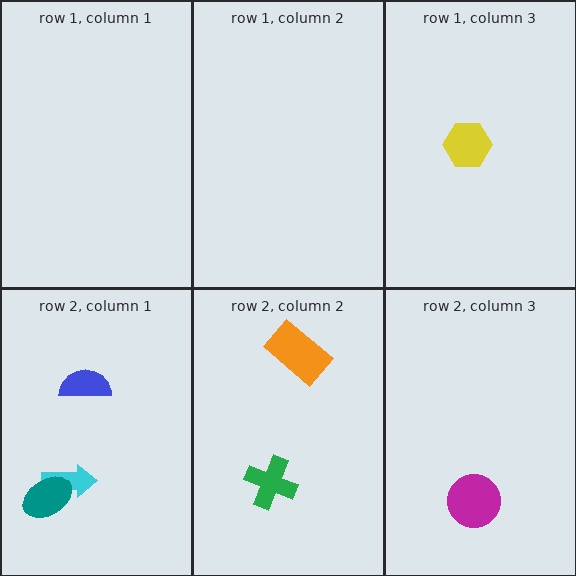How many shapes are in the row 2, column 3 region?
1.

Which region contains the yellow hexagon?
The row 1, column 3 region.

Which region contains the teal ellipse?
The row 2, column 1 region.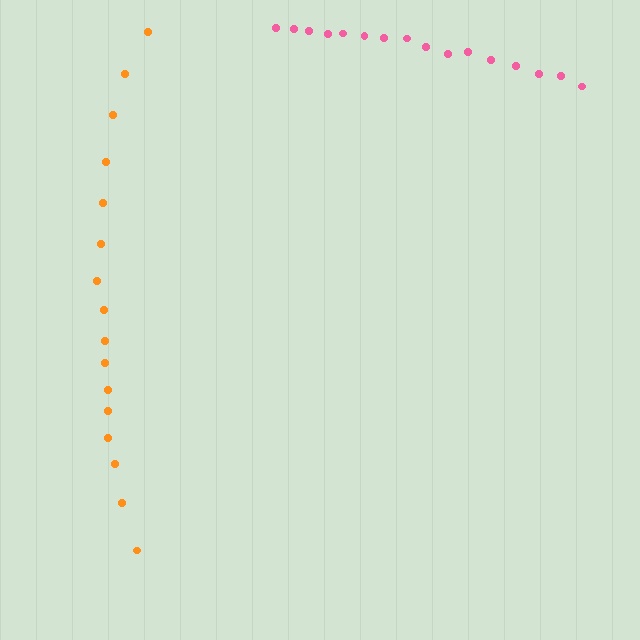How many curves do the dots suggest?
There are 2 distinct paths.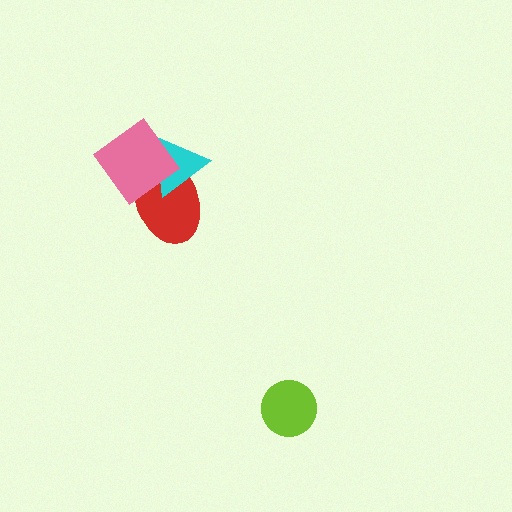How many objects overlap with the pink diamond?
2 objects overlap with the pink diamond.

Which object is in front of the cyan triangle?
The pink diamond is in front of the cyan triangle.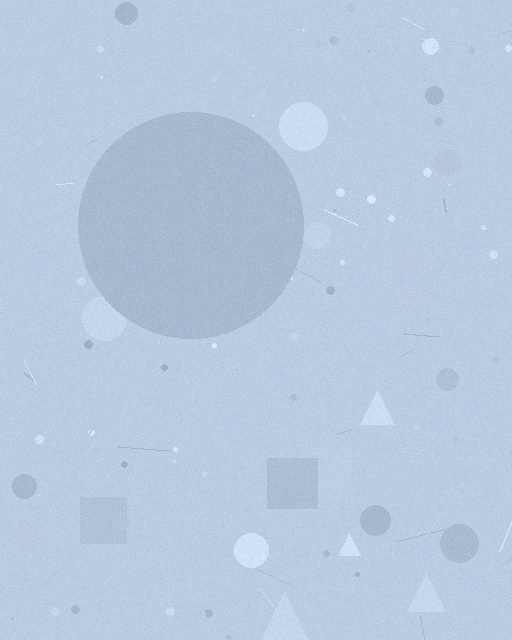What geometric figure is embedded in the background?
A circle is embedded in the background.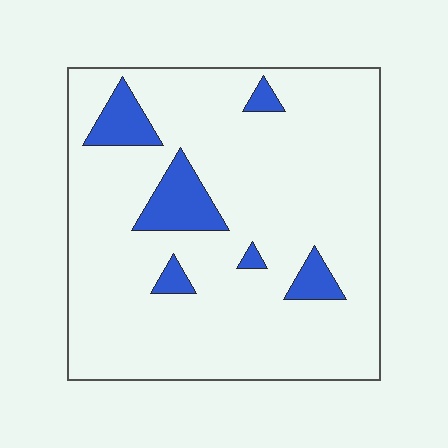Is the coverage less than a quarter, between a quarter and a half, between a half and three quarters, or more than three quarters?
Less than a quarter.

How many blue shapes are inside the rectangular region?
6.